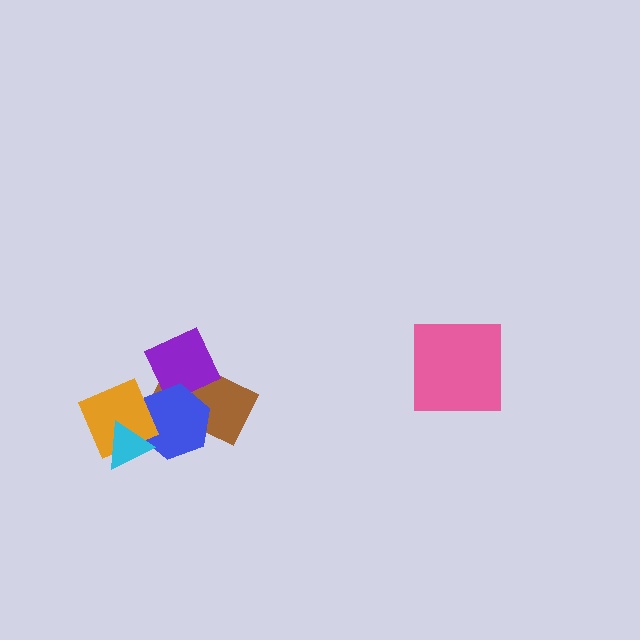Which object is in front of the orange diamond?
The cyan triangle is in front of the orange diamond.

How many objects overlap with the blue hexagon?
4 objects overlap with the blue hexagon.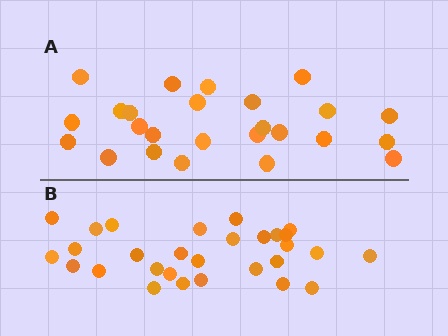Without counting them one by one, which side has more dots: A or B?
Region B (the bottom region) has more dots.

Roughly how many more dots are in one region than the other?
Region B has about 4 more dots than region A.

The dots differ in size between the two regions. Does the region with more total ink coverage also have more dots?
No. Region A has more total ink coverage because its dots are larger, but region B actually contains more individual dots. Total area can be misleading — the number of items is what matters here.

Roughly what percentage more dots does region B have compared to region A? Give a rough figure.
About 15% more.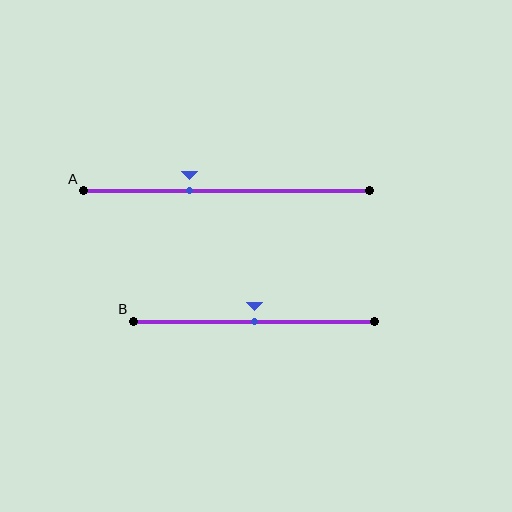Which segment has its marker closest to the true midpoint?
Segment B has its marker closest to the true midpoint.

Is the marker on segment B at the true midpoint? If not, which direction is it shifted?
Yes, the marker on segment B is at the true midpoint.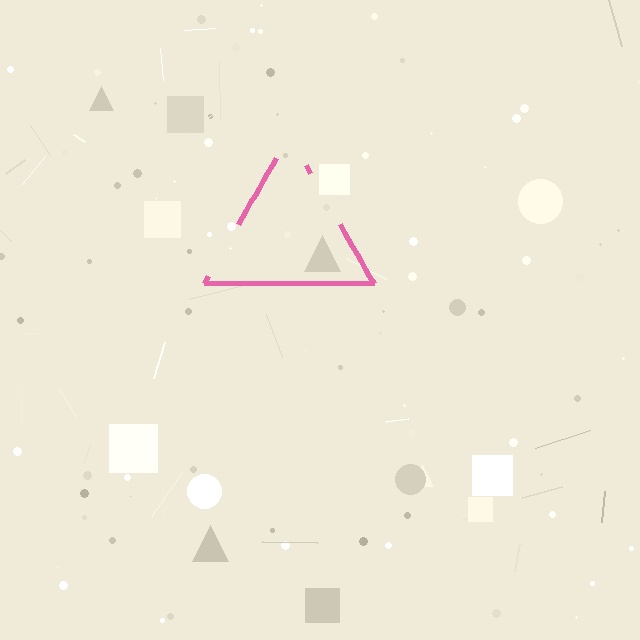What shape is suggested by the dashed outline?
The dashed outline suggests a triangle.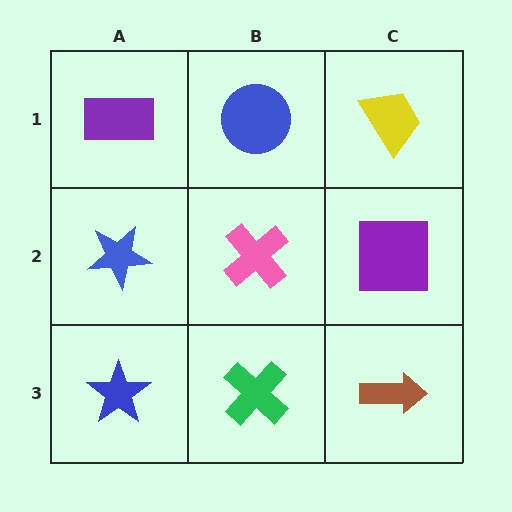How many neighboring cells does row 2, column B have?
4.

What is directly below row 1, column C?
A purple square.